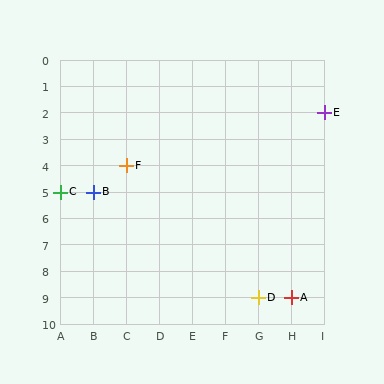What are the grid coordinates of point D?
Point D is at grid coordinates (G, 9).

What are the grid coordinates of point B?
Point B is at grid coordinates (B, 5).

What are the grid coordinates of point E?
Point E is at grid coordinates (I, 2).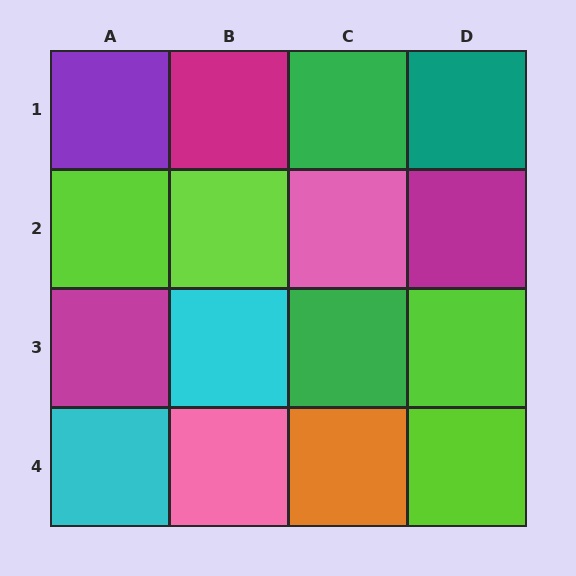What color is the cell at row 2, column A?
Lime.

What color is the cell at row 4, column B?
Pink.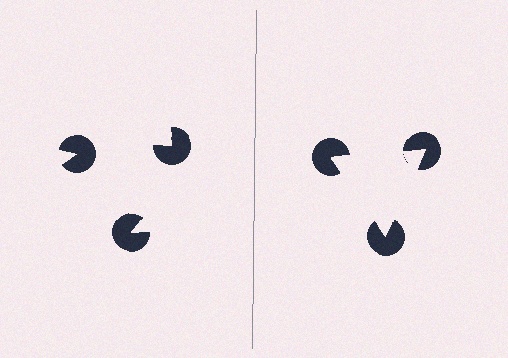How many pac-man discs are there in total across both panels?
6 — 3 on each side.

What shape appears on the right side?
An illusory triangle.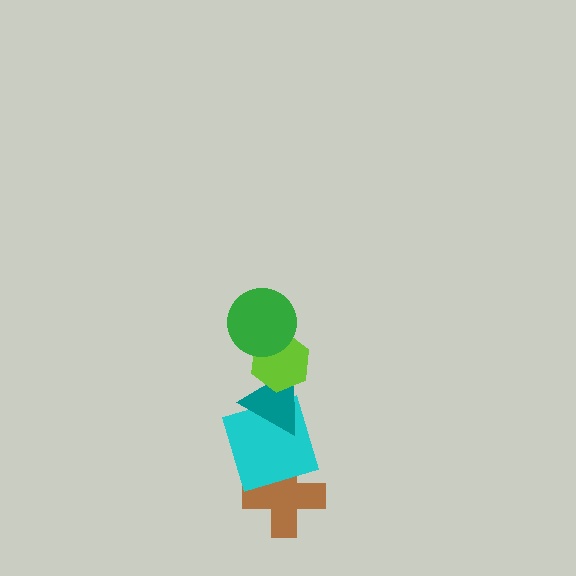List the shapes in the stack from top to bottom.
From top to bottom: the green circle, the lime hexagon, the teal triangle, the cyan square, the brown cross.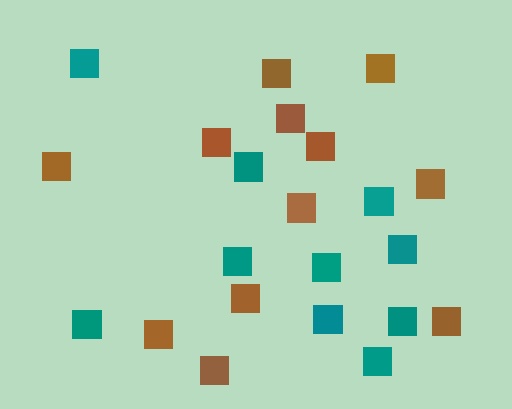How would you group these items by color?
There are 2 groups: one group of brown squares (12) and one group of teal squares (10).